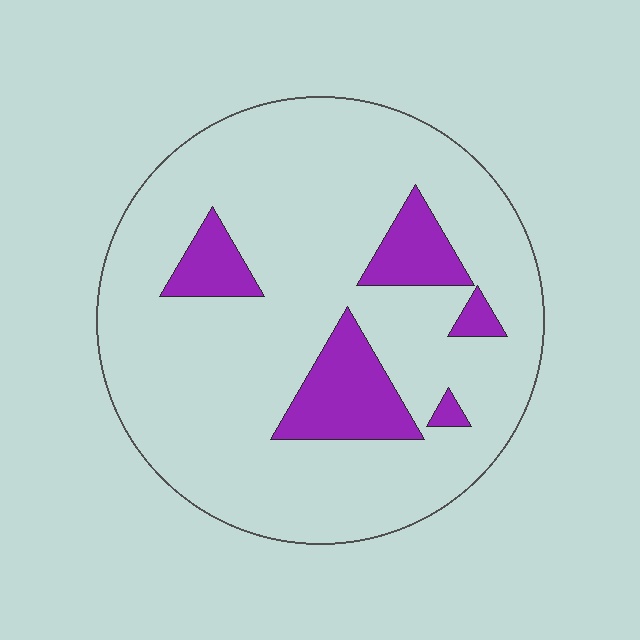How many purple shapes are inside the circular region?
5.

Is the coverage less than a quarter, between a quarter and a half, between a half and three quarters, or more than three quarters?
Less than a quarter.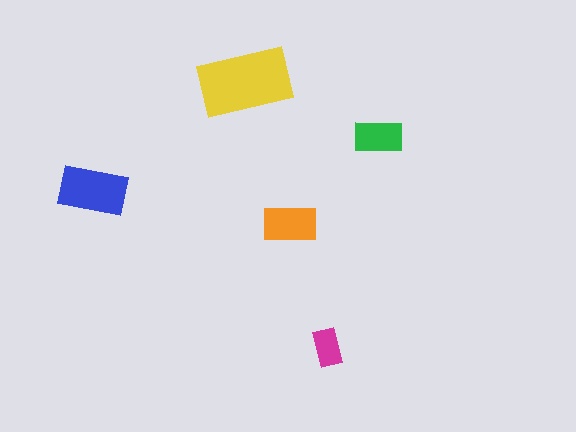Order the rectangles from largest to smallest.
the yellow one, the blue one, the orange one, the green one, the magenta one.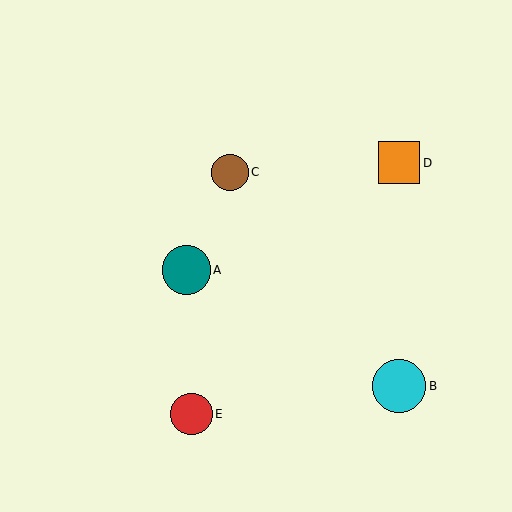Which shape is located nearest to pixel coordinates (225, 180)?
The brown circle (labeled C) at (230, 172) is nearest to that location.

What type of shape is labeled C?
Shape C is a brown circle.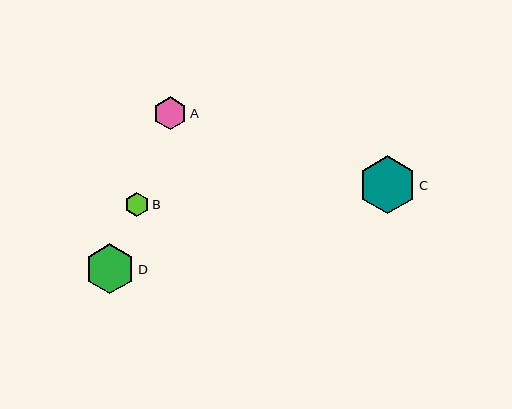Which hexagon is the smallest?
Hexagon B is the smallest with a size of approximately 24 pixels.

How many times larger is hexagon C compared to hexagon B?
Hexagon C is approximately 2.4 times the size of hexagon B.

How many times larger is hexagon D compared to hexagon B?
Hexagon D is approximately 2.1 times the size of hexagon B.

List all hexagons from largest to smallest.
From largest to smallest: C, D, A, B.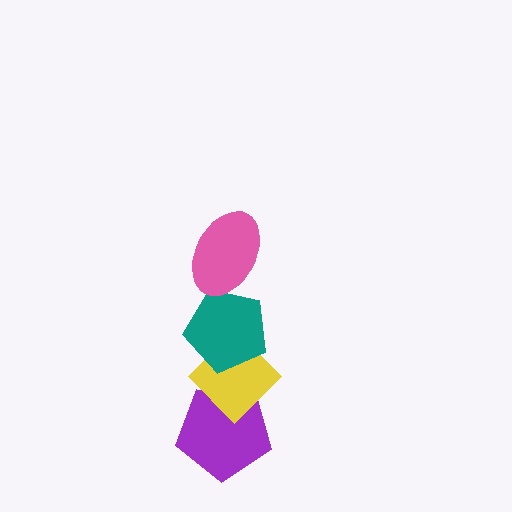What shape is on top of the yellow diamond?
The teal pentagon is on top of the yellow diamond.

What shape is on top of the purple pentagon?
The yellow diamond is on top of the purple pentagon.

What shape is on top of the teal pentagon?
The pink ellipse is on top of the teal pentagon.